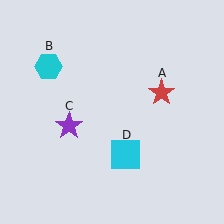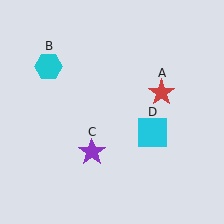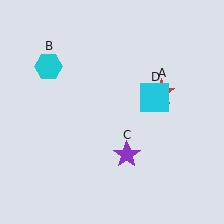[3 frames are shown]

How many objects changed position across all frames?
2 objects changed position: purple star (object C), cyan square (object D).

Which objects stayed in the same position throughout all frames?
Red star (object A) and cyan hexagon (object B) remained stationary.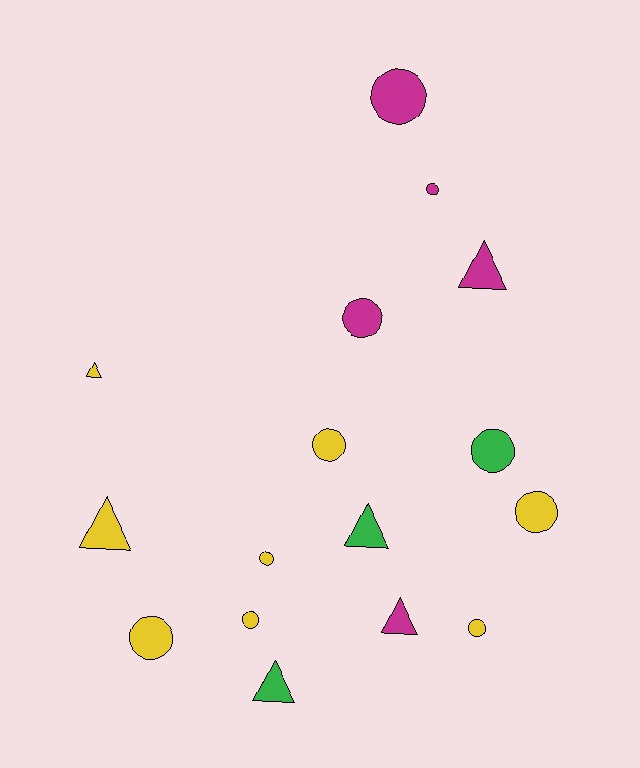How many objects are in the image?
There are 16 objects.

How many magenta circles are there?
There are 3 magenta circles.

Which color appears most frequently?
Yellow, with 8 objects.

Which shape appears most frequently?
Circle, with 10 objects.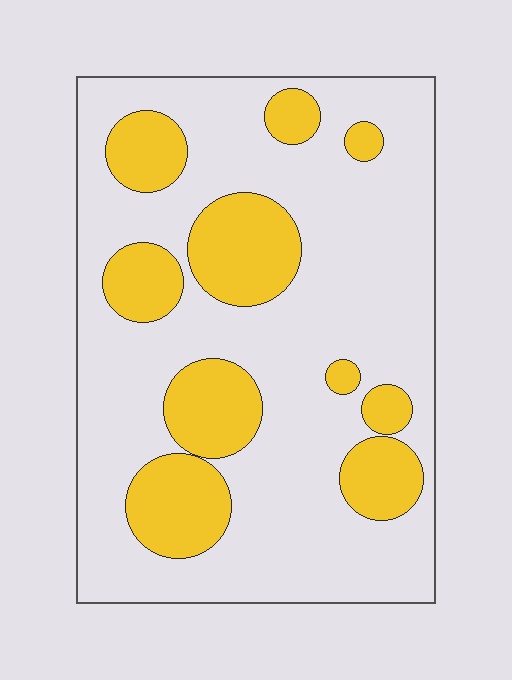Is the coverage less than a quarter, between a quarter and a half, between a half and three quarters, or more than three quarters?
Between a quarter and a half.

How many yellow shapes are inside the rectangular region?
10.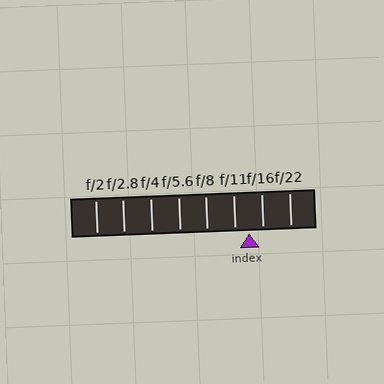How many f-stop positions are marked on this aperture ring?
There are 8 f-stop positions marked.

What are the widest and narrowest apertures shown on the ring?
The widest aperture shown is f/2 and the narrowest is f/22.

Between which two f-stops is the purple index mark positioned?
The index mark is between f/11 and f/16.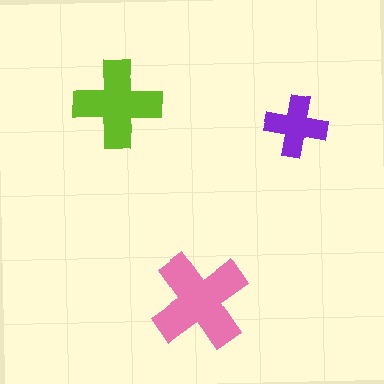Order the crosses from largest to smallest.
the pink one, the lime one, the purple one.